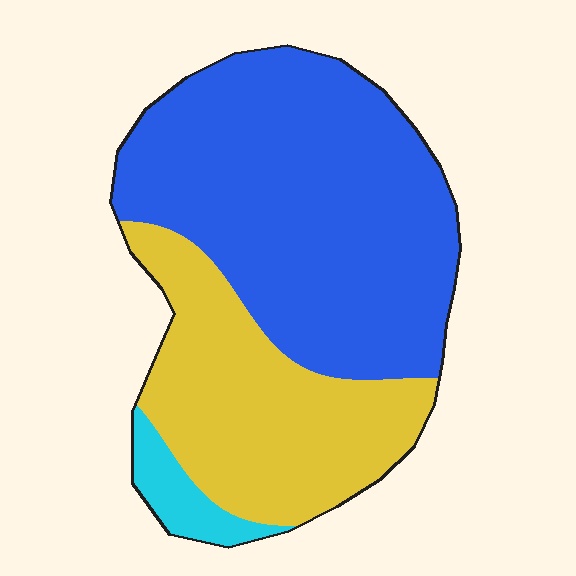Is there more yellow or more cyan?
Yellow.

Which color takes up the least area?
Cyan, at roughly 5%.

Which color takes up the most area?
Blue, at roughly 60%.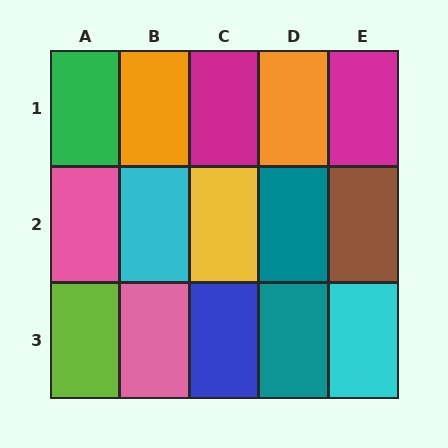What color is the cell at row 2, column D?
Teal.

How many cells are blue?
1 cell is blue.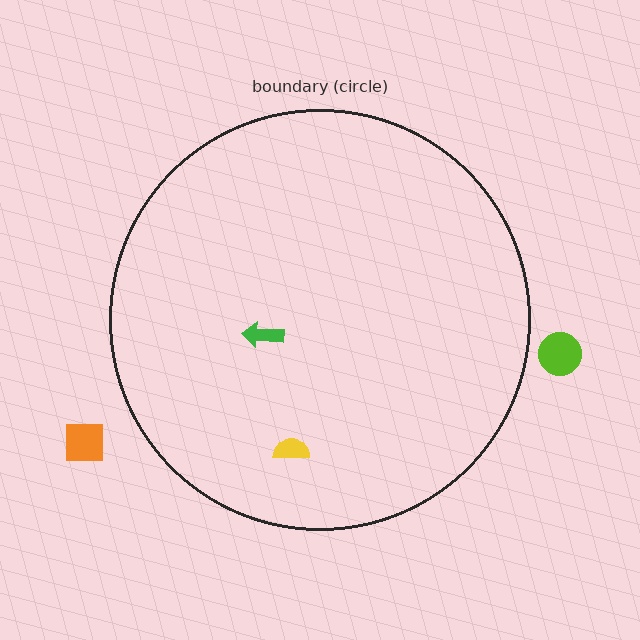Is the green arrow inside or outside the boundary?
Inside.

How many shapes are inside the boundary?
2 inside, 2 outside.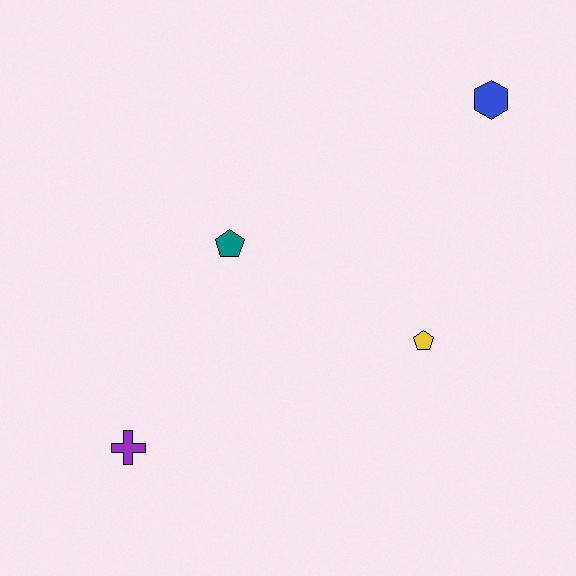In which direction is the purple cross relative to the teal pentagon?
The purple cross is below the teal pentagon.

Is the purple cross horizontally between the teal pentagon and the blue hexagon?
No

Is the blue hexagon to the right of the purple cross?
Yes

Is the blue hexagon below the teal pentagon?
No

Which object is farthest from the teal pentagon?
The blue hexagon is farthest from the teal pentagon.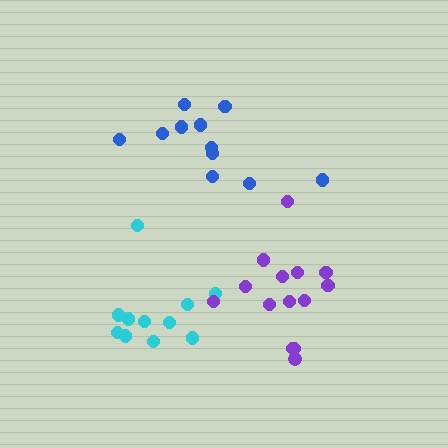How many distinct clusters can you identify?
There are 3 distinct clusters.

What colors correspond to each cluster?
The clusters are colored: blue, cyan, purple.